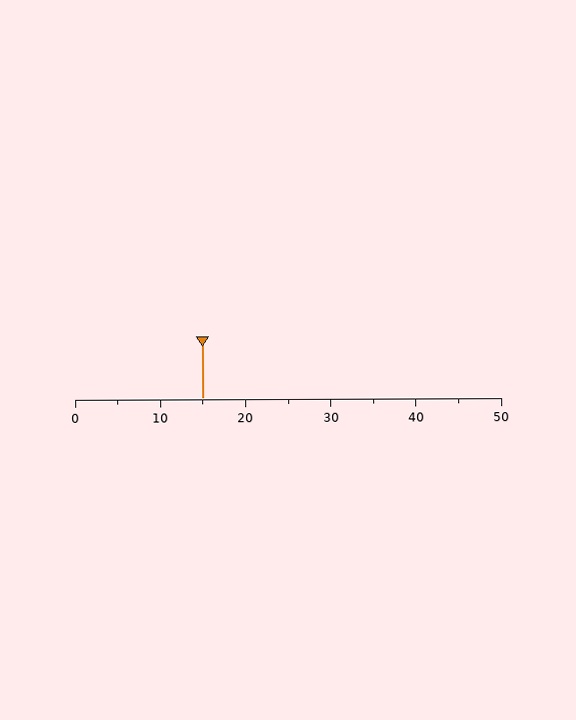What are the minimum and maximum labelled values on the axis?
The axis runs from 0 to 50.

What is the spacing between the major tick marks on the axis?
The major ticks are spaced 10 apart.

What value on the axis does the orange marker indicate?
The marker indicates approximately 15.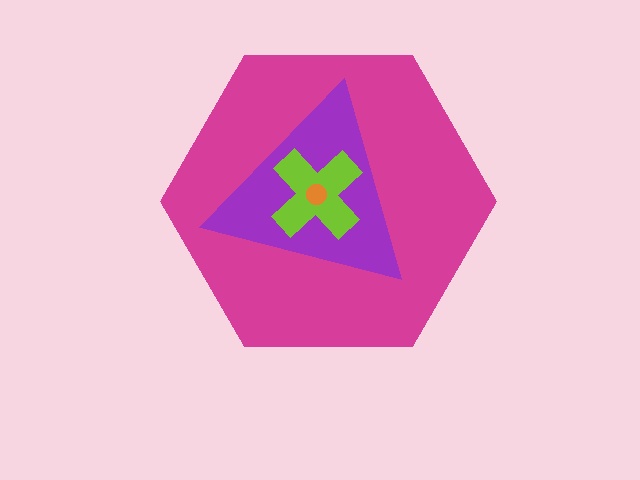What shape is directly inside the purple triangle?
The lime cross.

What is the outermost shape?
The magenta hexagon.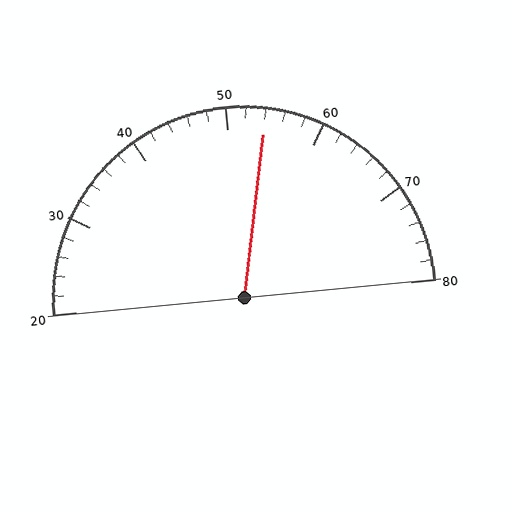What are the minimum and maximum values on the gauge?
The gauge ranges from 20 to 80.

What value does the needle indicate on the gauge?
The needle indicates approximately 54.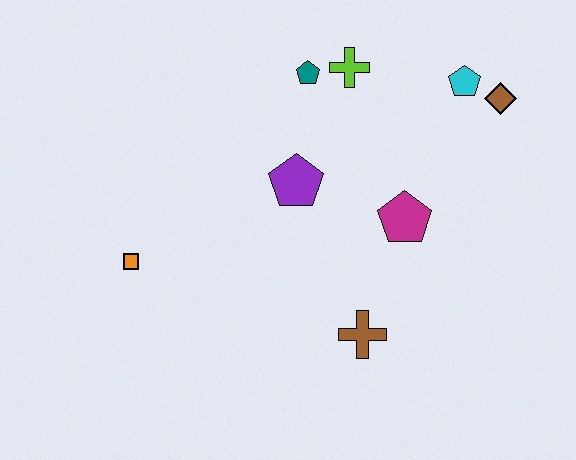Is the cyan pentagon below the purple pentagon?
No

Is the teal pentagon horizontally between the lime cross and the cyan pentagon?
No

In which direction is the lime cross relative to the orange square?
The lime cross is to the right of the orange square.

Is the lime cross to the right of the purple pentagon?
Yes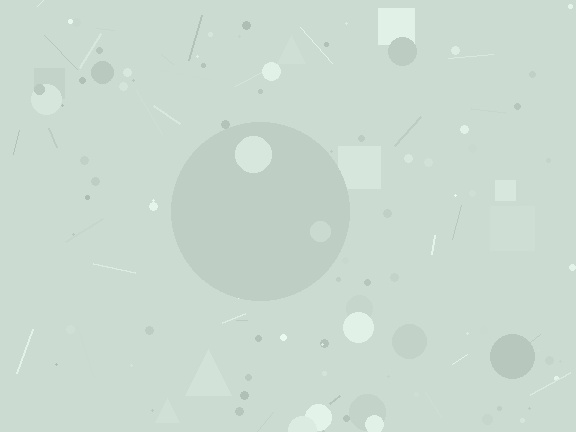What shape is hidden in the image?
A circle is hidden in the image.